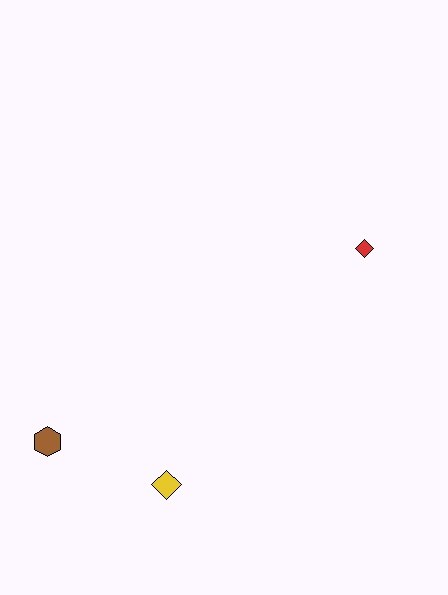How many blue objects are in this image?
There are no blue objects.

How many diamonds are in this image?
There are 2 diamonds.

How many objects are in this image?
There are 3 objects.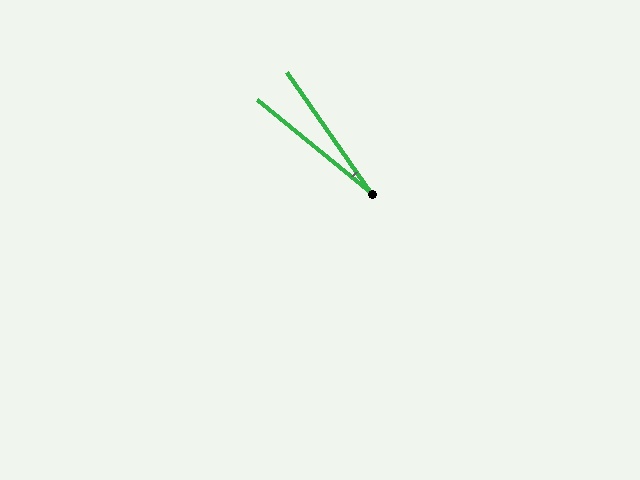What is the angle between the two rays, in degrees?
Approximately 16 degrees.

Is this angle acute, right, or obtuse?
It is acute.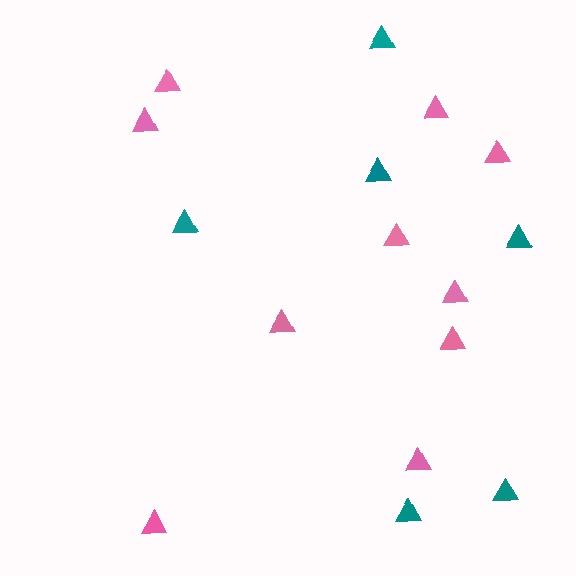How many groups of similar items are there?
There are 2 groups: one group of pink triangles (10) and one group of teal triangles (6).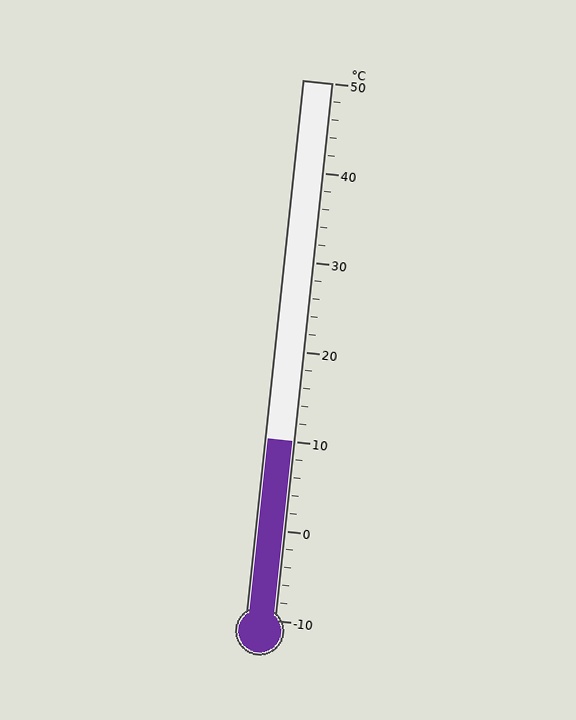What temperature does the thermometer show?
The thermometer shows approximately 10°C.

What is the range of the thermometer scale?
The thermometer scale ranges from -10°C to 50°C.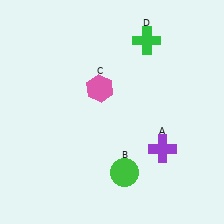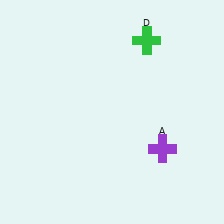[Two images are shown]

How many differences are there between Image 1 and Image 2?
There are 2 differences between the two images.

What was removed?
The green circle (B), the pink hexagon (C) were removed in Image 2.